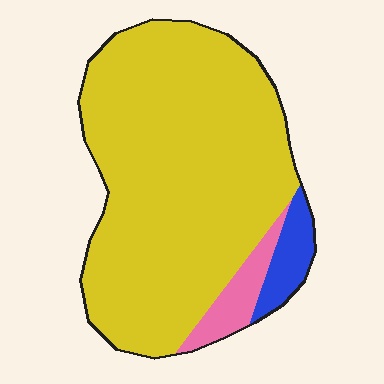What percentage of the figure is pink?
Pink takes up less than a quarter of the figure.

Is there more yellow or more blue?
Yellow.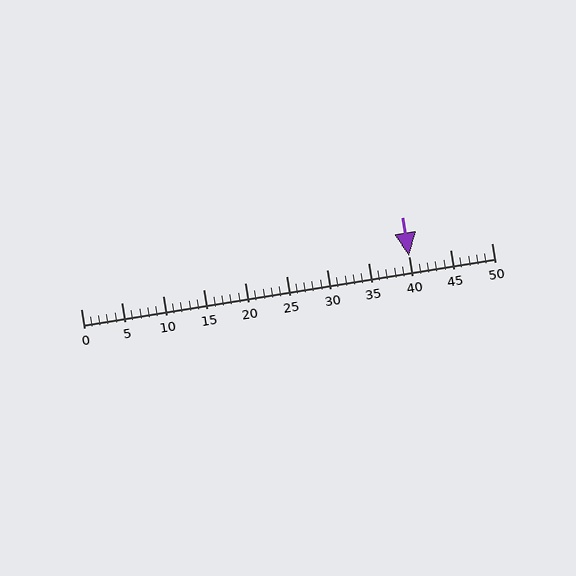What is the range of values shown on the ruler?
The ruler shows values from 0 to 50.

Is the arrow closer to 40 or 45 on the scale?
The arrow is closer to 40.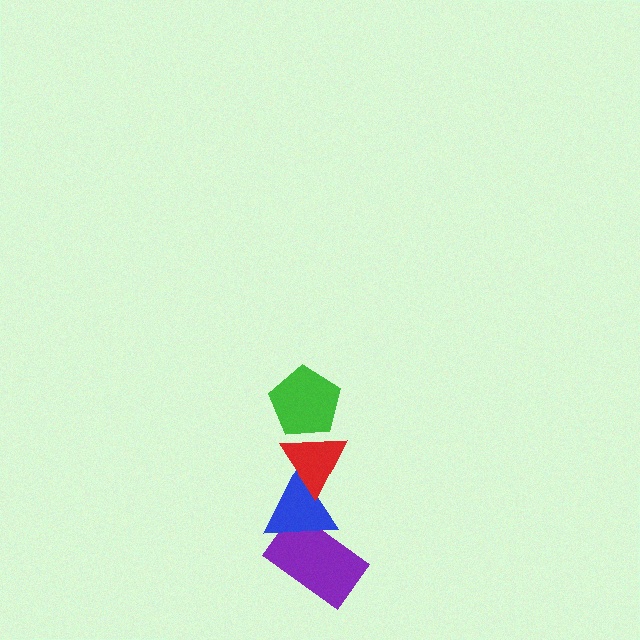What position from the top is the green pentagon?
The green pentagon is 1st from the top.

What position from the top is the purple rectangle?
The purple rectangle is 4th from the top.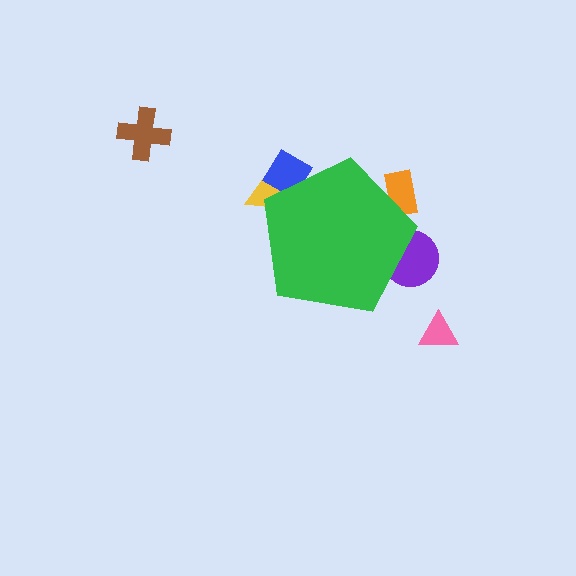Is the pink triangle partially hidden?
No, the pink triangle is fully visible.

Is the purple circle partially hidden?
Yes, the purple circle is partially hidden behind the green pentagon.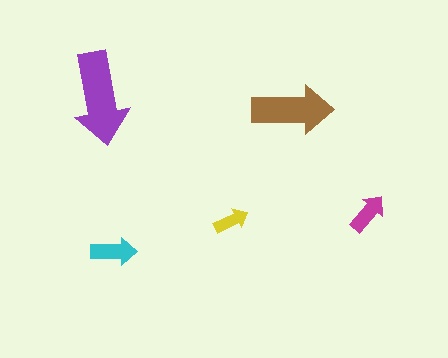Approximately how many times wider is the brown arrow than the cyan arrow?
About 2 times wider.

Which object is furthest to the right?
The magenta arrow is rightmost.